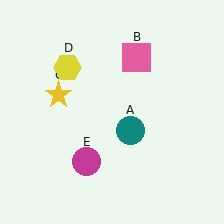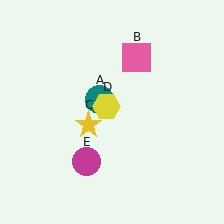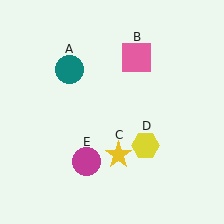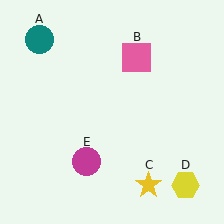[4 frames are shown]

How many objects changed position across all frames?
3 objects changed position: teal circle (object A), yellow star (object C), yellow hexagon (object D).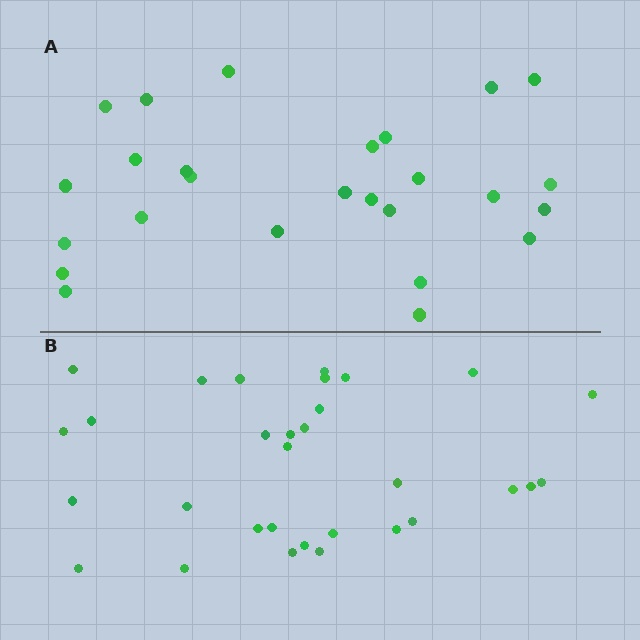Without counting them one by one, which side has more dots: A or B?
Region B (the bottom region) has more dots.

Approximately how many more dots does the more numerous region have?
Region B has about 5 more dots than region A.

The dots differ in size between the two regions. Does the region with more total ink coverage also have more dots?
No. Region A has more total ink coverage because its dots are larger, but region B actually contains more individual dots. Total area can be misleading — the number of items is what matters here.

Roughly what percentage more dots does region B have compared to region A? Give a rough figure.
About 20% more.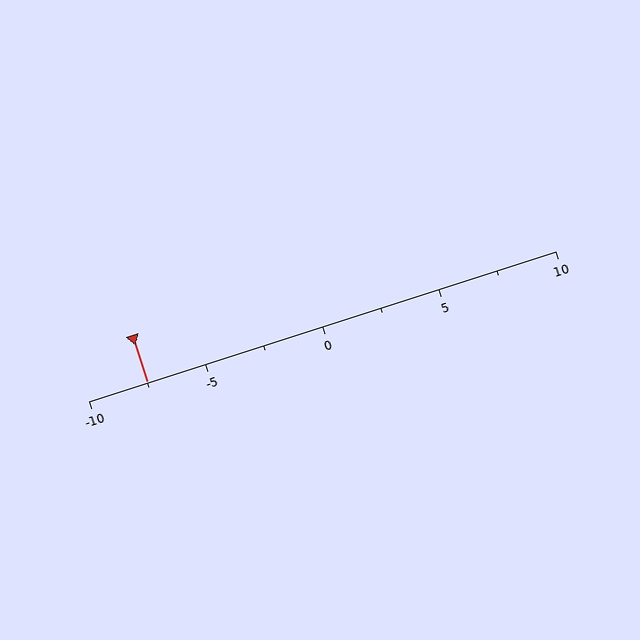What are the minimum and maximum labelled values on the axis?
The axis runs from -10 to 10.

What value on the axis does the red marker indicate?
The marker indicates approximately -7.5.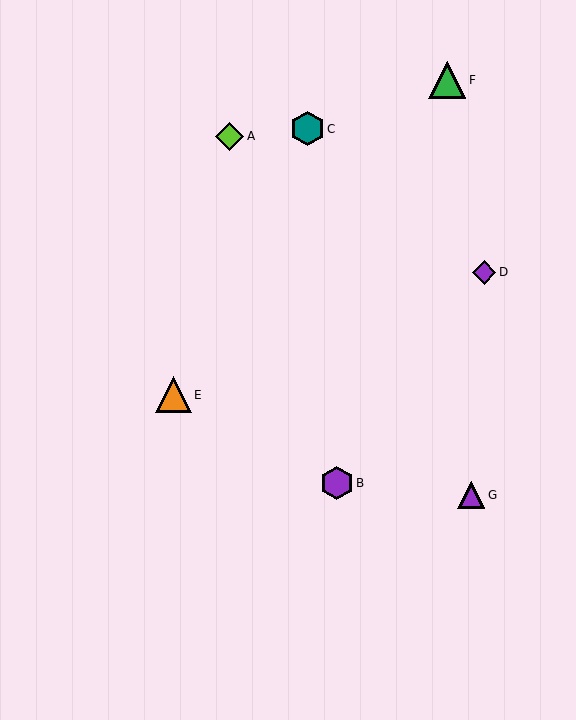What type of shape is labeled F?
Shape F is a green triangle.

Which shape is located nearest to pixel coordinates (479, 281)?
The purple diamond (labeled D) at (484, 272) is nearest to that location.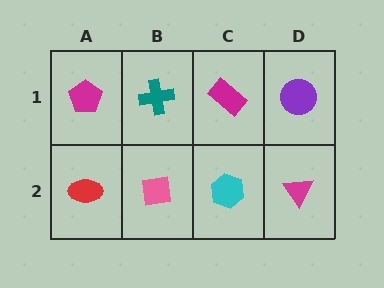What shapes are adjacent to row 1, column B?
A pink square (row 2, column B), a magenta pentagon (row 1, column A), a magenta rectangle (row 1, column C).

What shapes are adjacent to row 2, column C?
A magenta rectangle (row 1, column C), a pink square (row 2, column B), a magenta triangle (row 2, column D).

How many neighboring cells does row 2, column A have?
2.